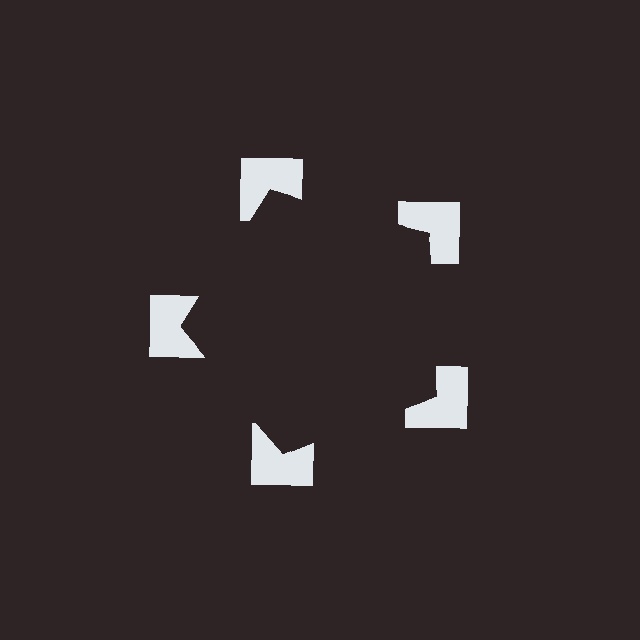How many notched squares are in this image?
There are 5 — one at each vertex of the illusory pentagon.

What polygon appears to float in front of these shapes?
An illusory pentagon — its edges are inferred from the aligned wedge cuts in the notched squares, not physically drawn.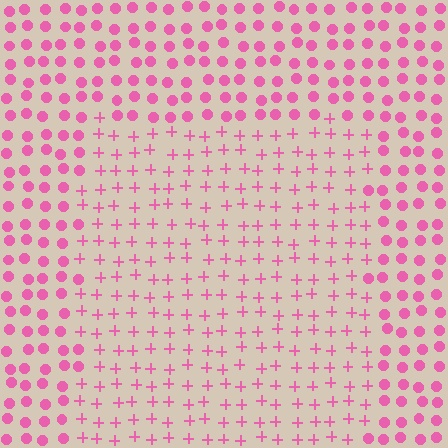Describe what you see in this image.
The image is filled with small pink elements arranged in a uniform grid. A rectangle-shaped region contains plus signs, while the surrounding area contains circles. The boundary is defined purely by the change in element shape.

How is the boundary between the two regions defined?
The boundary is defined by a change in element shape: plus signs inside vs. circles outside. All elements share the same color and spacing.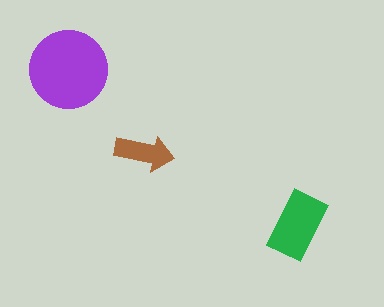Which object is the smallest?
The brown arrow.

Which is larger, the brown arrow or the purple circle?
The purple circle.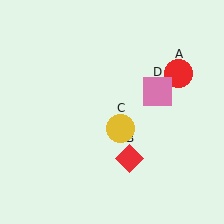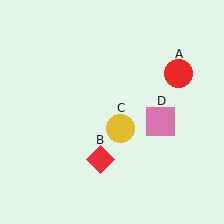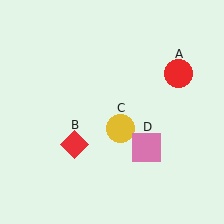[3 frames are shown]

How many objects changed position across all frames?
2 objects changed position: red diamond (object B), pink square (object D).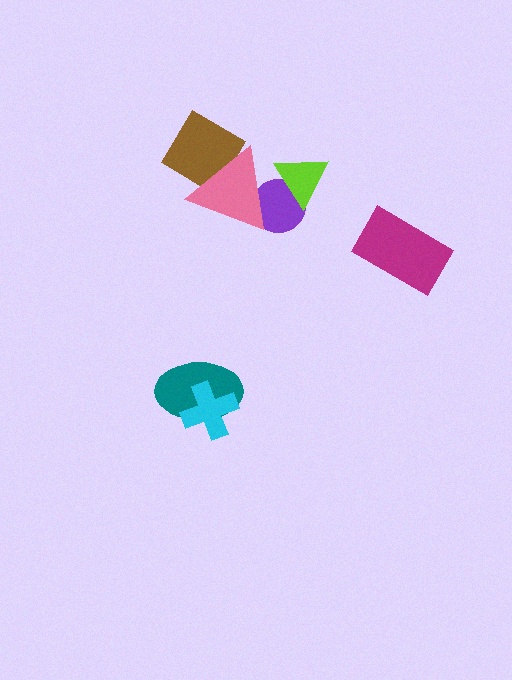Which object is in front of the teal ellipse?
The cyan cross is in front of the teal ellipse.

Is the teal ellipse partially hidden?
Yes, it is partially covered by another shape.